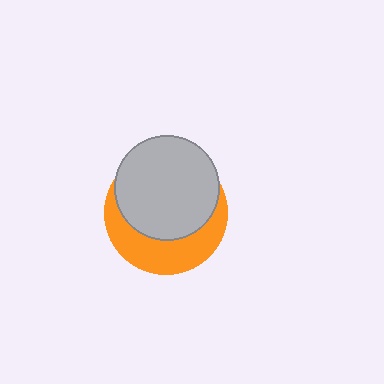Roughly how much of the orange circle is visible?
A small part of it is visible (roughly 39%).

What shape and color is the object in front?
The object in front is a light gray circle.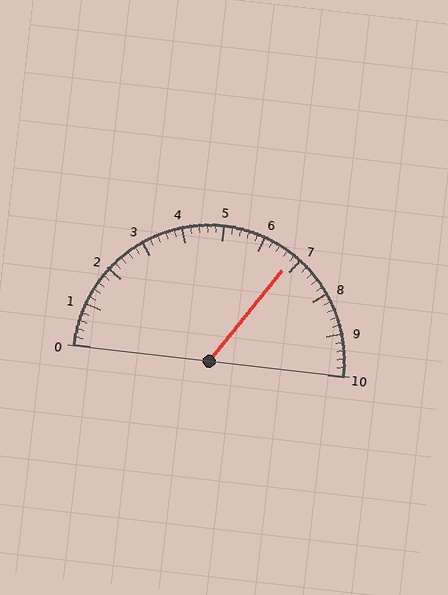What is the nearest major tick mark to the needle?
The nearest major tick mark is 7.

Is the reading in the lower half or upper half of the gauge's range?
The reading is in the upper half of the range (0 to 10).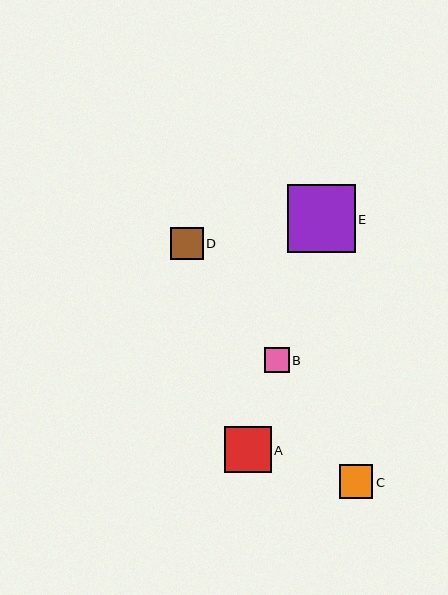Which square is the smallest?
Square B is the smallest with a size of approximately 25 pixels.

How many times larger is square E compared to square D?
Square E is approximately 2.1 times the size of square D.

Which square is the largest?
Square E is the largest with a size of approximately 68 pixels.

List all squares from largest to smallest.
From largest to smallest: E, A, C, D, B.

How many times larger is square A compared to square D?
Square A is approximately 1.4 times the size of square D.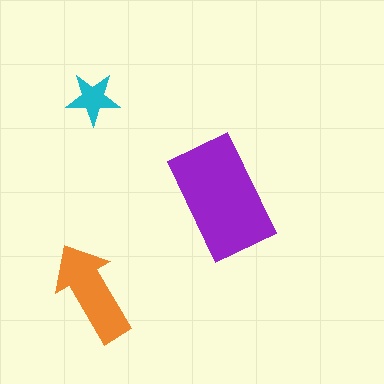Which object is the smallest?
The cyan star.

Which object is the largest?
The purple rectangle.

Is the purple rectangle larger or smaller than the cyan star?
Larger.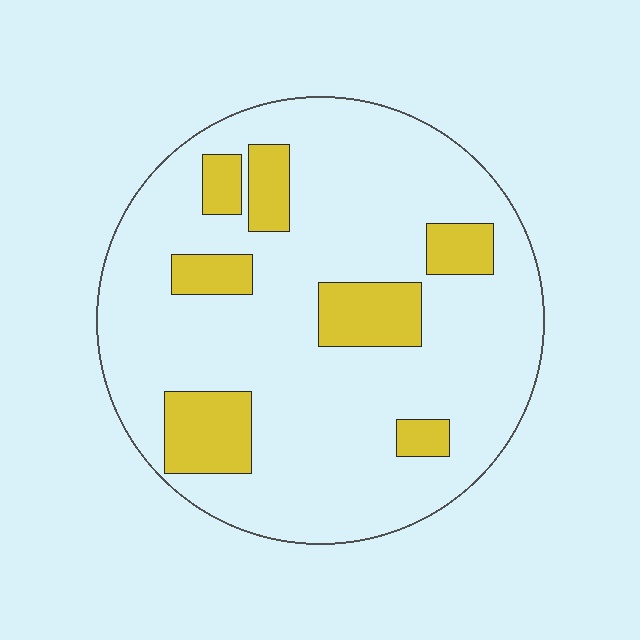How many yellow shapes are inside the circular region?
7.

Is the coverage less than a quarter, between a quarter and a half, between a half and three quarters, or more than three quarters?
Less than a quarter.